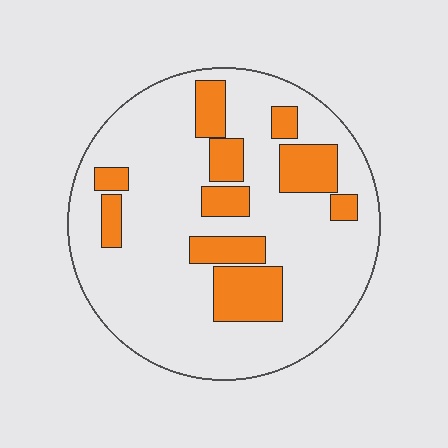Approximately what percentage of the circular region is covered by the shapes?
Approximately 25%.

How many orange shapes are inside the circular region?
10.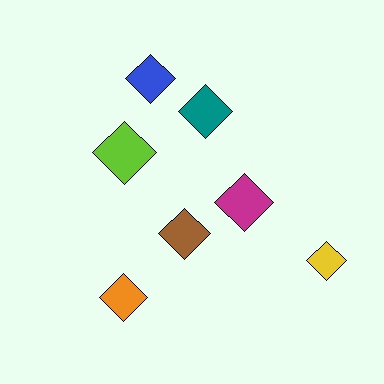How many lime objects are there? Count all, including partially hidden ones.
There is 1 lime object.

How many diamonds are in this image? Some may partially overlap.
There are 7 diamonds.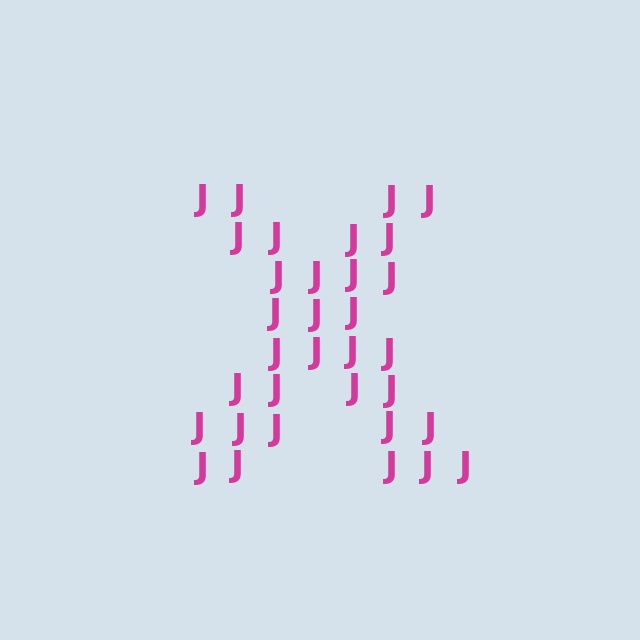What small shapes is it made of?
It is made of small letter J's.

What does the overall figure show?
The overall figure shows the letter X.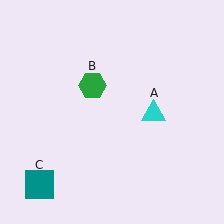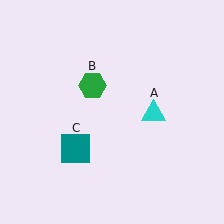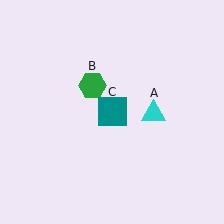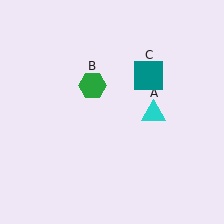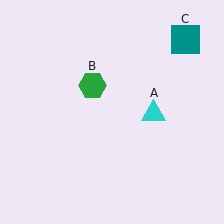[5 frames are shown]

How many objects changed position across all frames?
1 object changed position: teal square (object C).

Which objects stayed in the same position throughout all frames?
Cyan triangle (object A) and green hexagon (object B) remained stationary.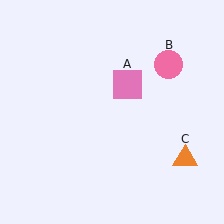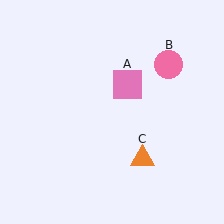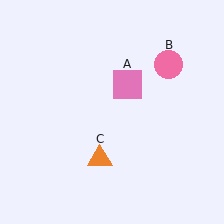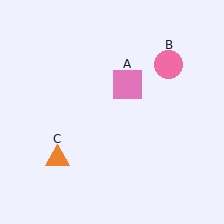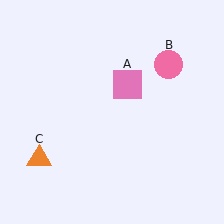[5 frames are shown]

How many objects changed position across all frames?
1 object changed position: orange triangle (object C).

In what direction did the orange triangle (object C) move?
The orange triangle (object C) moved left.